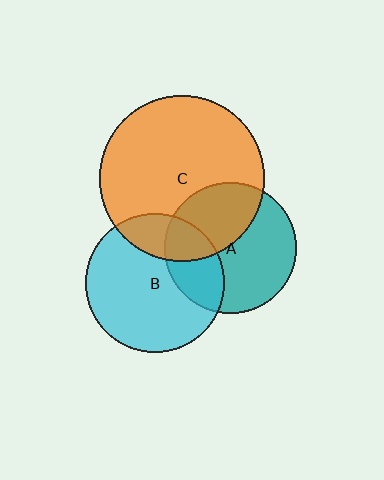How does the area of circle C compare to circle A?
Approximately 1.6 times.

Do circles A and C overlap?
Yes.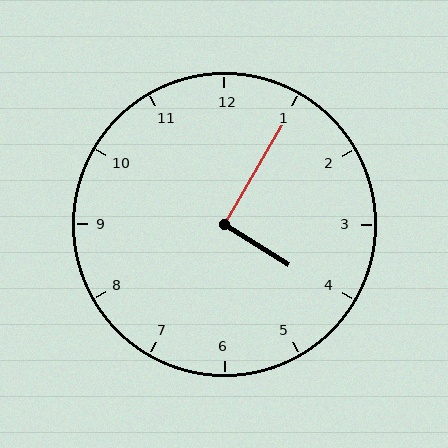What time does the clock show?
4:05.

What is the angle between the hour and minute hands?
Approximately 92 degrees.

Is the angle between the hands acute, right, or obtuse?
It is right.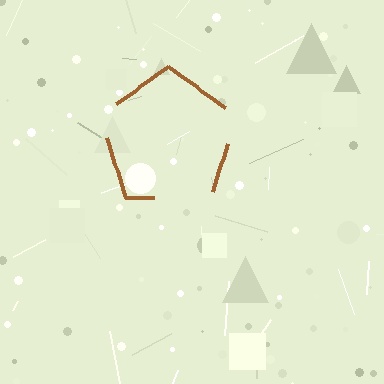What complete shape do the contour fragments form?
The contour fragments form a pentagon.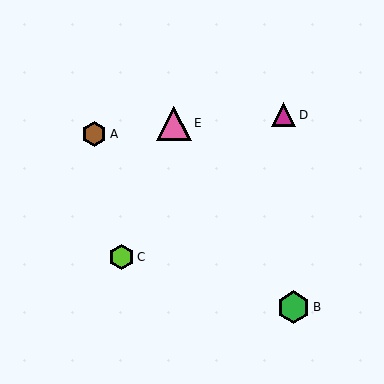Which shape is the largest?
The pink triangle (labeled E) is the largest.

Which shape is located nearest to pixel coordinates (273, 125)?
The magenta triangle (labeled D) at (284, 115) is nearest to that location.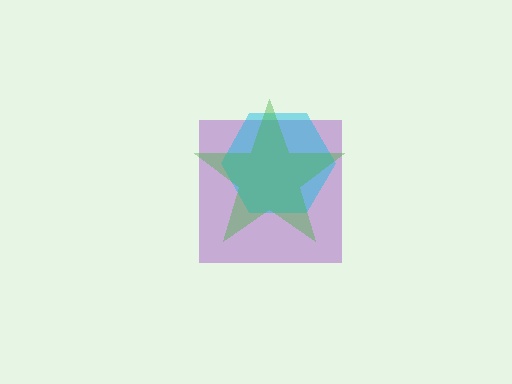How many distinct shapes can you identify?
There are 3 distinct shapes: a purple square, a cyan hexagon, a green star.